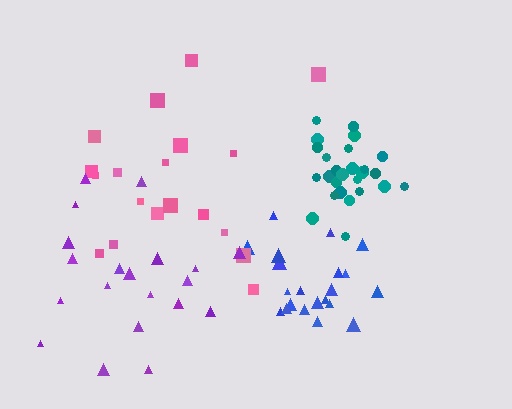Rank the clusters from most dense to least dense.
teal, blue, purple, pink.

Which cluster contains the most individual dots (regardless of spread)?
Teal (26).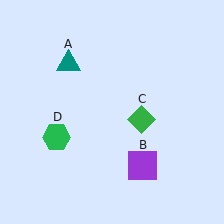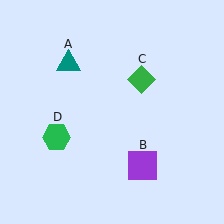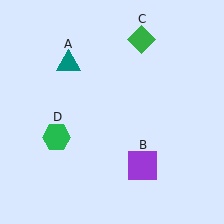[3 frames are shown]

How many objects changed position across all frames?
1 object changed position: green diamond (object C).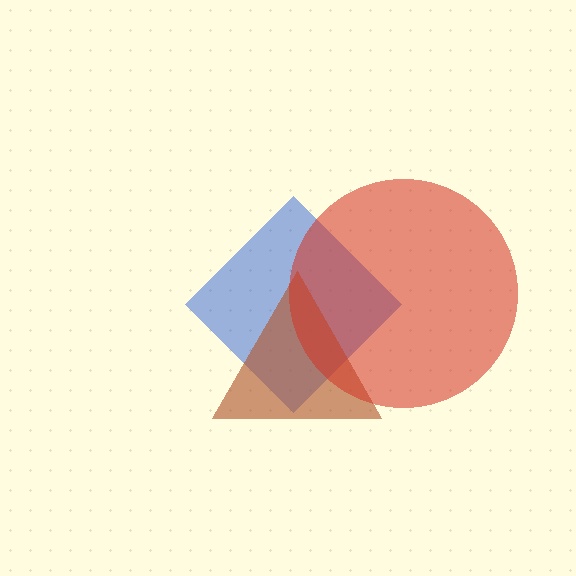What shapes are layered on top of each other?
The layered shapes are: a blue diamond, a brown triangle, a red circle.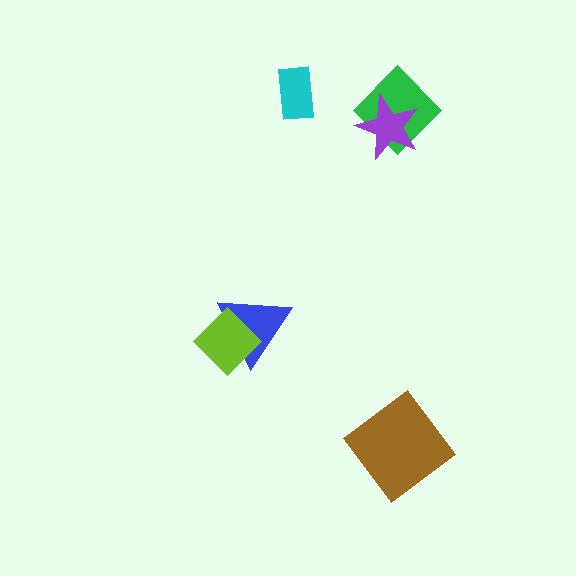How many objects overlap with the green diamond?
1 object overlaps with the green diamond.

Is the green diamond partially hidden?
Yes, it is partially covered by another shape.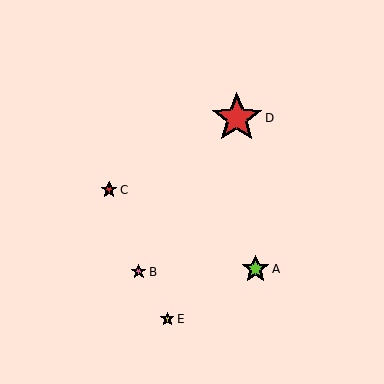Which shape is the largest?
The red star (labeled D) is the largest.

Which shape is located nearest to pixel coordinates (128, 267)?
The pink star (labeled B) at (139, 272) is nearest to that location.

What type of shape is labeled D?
Shape D is a red star.